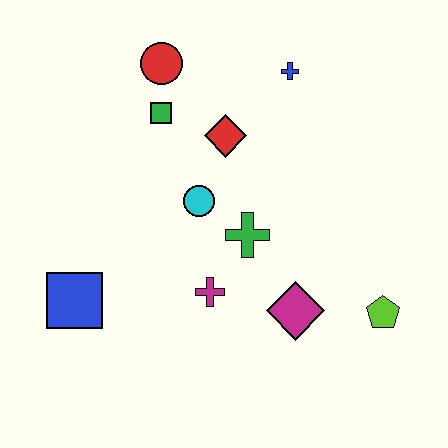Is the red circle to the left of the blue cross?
Yes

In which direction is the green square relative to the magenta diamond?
The green square is above the magenta diamond.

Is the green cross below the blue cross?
Yes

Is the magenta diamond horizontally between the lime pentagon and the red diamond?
Yes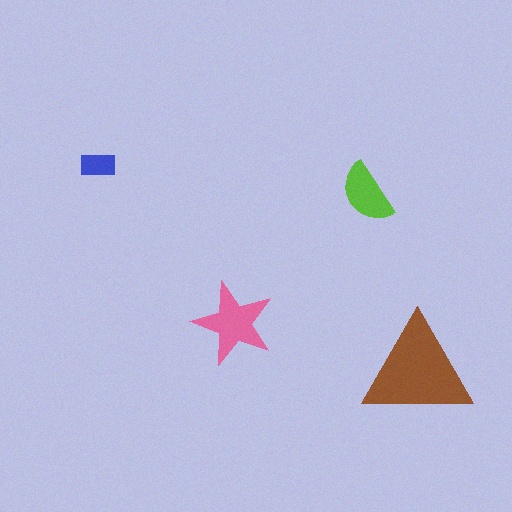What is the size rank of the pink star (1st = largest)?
2nd.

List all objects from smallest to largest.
The blue rectangle, the lime semicircle, the pink star, the brown triangle.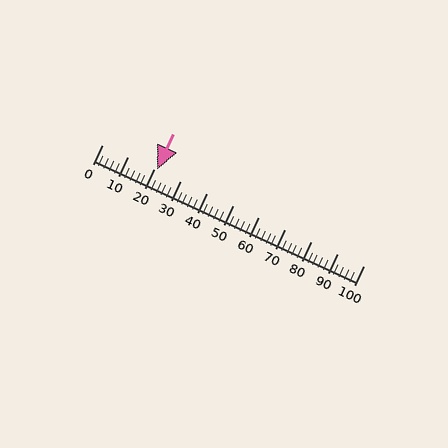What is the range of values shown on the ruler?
The ruler shows values from 0 to 100.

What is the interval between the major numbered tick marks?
The major tick marks are spaced 10 units apart.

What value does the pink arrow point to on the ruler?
The pink arrow points to approximately 21.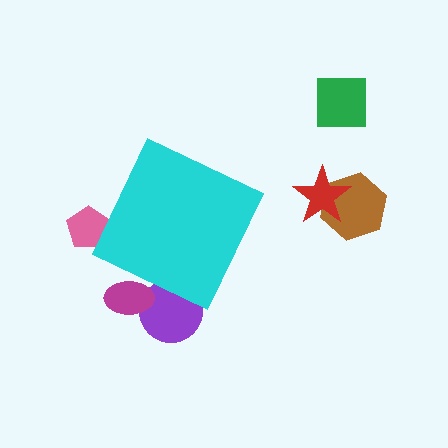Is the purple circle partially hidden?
Yes, the purple circle is partially hidden behind the cyan diamond.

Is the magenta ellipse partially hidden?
Yes, the magenta ellipse is partially hidden behind the cyan diamond.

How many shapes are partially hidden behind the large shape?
3 shapes are partially hidden.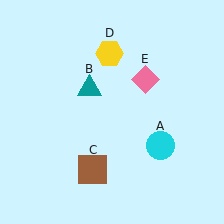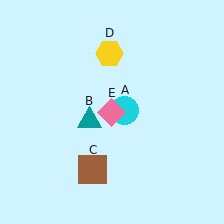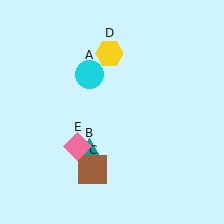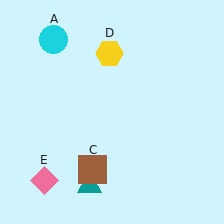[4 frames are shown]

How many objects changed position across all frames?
3 objects changed position: cyan circle (object A), teal triangle (object B), pink diamond (object E).